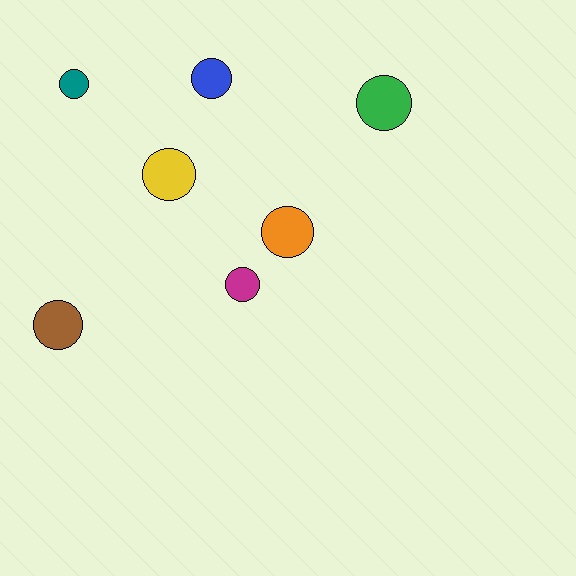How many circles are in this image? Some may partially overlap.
There are 7 circles.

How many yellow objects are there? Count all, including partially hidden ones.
There is 1 yellow object.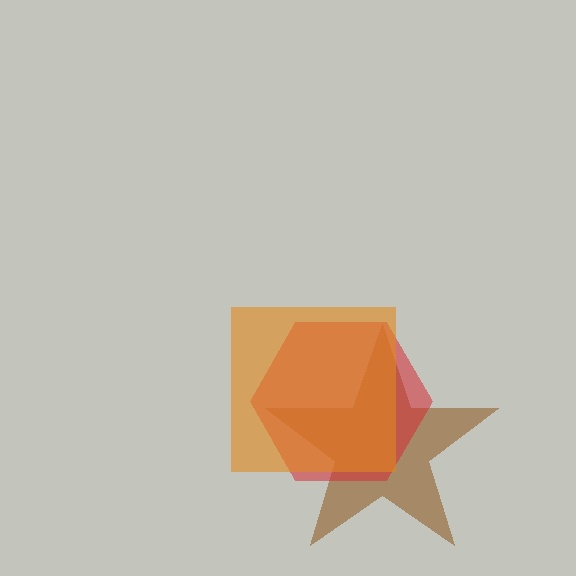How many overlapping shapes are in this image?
There are 3 overlapping shapes in the image.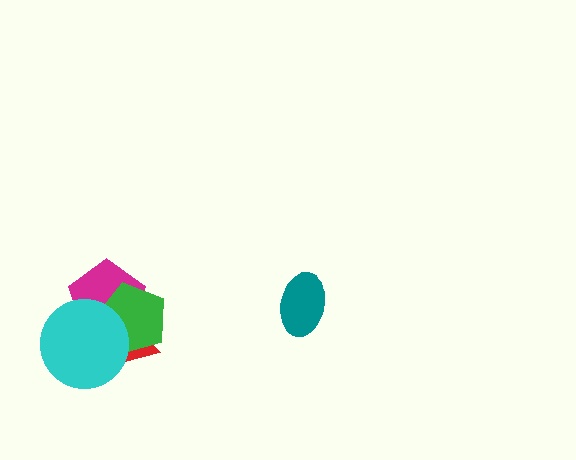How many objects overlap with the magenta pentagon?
3 objects overlap with the magenta pentagon.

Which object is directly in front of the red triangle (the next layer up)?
The magenta pentagon is directly in front of the red triangle.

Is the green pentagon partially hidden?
Yes, it is partially covered by another shape.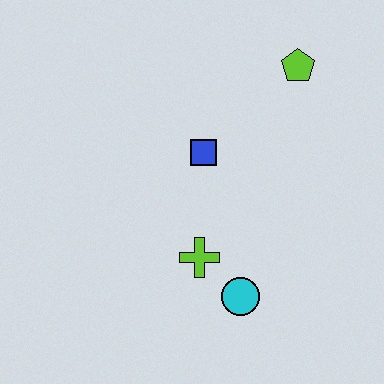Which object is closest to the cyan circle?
The lime cross is closest to the cyan circle.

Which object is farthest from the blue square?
The cyan circle is farthest from the blue square.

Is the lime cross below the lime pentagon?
Yes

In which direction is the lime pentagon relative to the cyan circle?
The lime pentagon is above the cyan circle.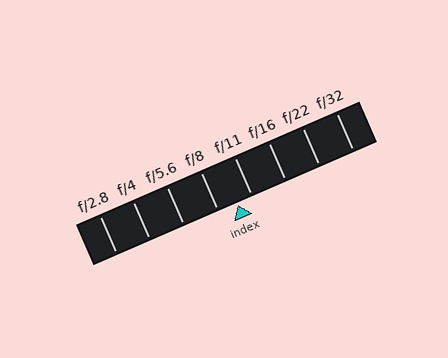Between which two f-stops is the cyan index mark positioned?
The index mark is between f/8 and f/11.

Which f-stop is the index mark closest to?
The index mark is closest to f/11.